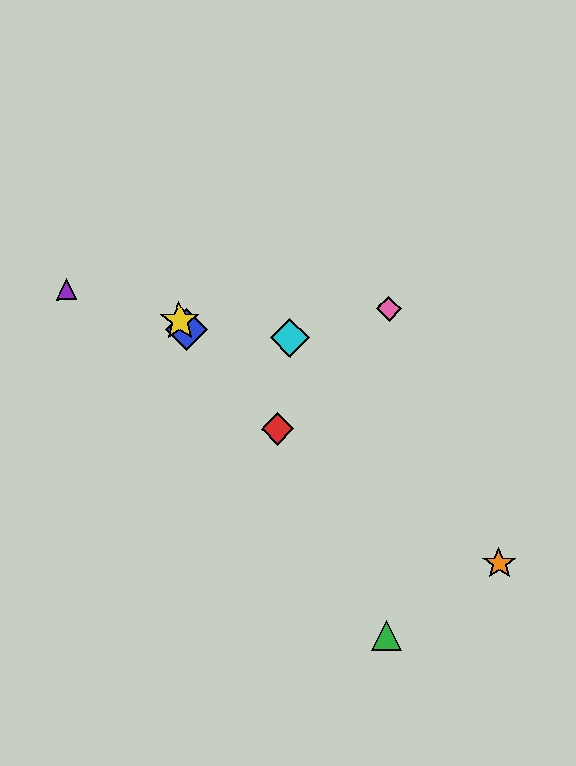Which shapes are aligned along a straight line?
The red diamond, the blue diamond, the yellow star are aligned along a straight line.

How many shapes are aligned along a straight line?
3 shapes (the red diamond, the blue diamond, the yellow star) are aligned along a straight line.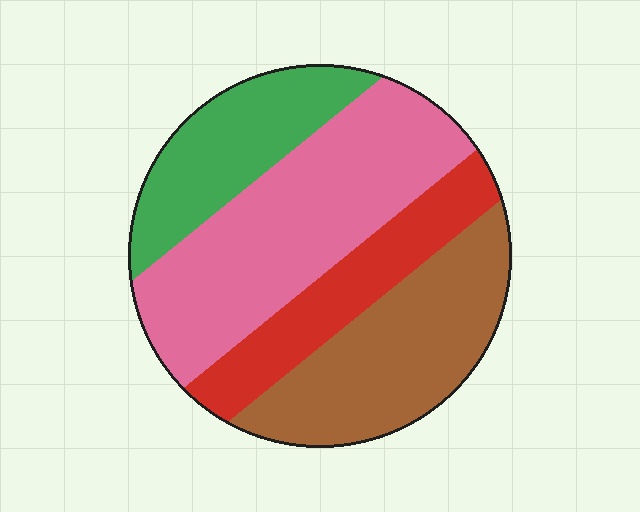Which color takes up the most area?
Pink, at roughly 35%.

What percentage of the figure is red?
Red covers around 15% of the figure.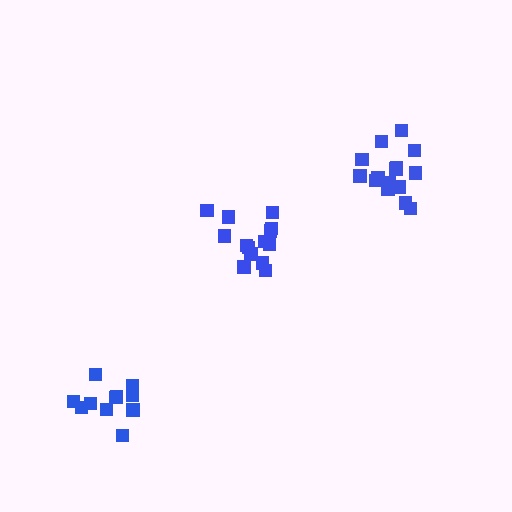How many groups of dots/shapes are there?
There are 3 groups.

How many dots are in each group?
Group 1: 14 dots, Group 2: 15 dots, Group 3: 11 dots (40 total).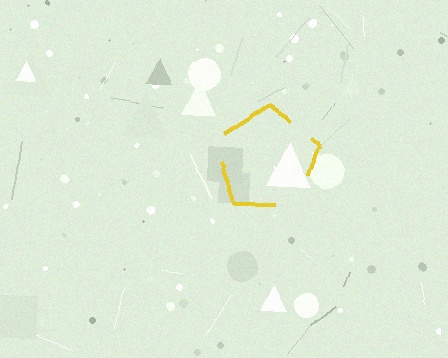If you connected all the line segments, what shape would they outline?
They would outline a pentagon.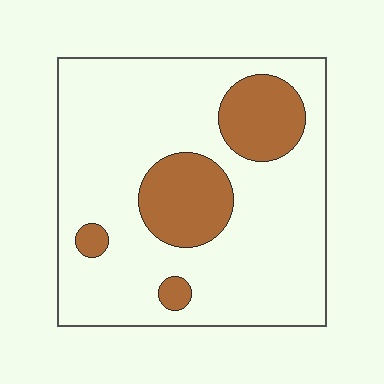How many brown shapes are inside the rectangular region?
4.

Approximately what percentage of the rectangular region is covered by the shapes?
Approximately 20%.